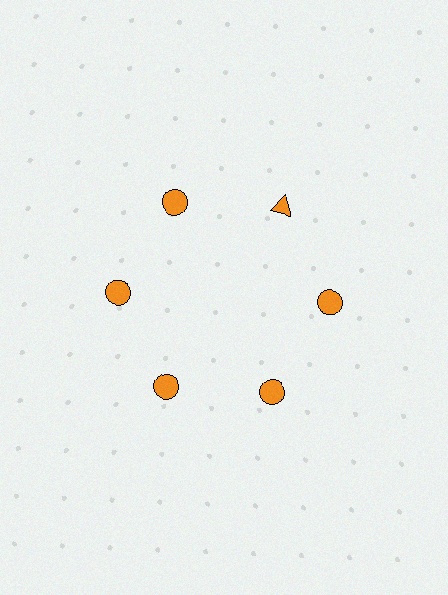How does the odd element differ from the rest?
It has a different shape: triangle instead of circle.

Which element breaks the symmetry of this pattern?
The orange triangle at roughly the 1 o'clock position breaks the symmetry. All other shapes are orange circles.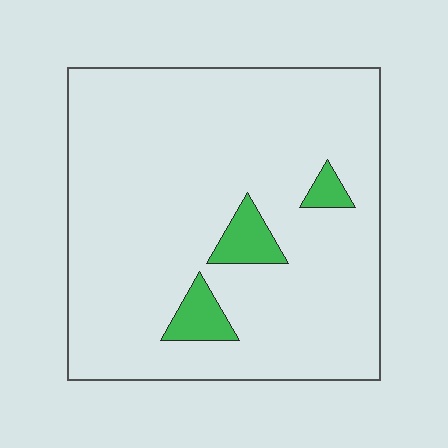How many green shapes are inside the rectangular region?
3.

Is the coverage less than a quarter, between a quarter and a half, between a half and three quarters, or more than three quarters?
Less than a quarter.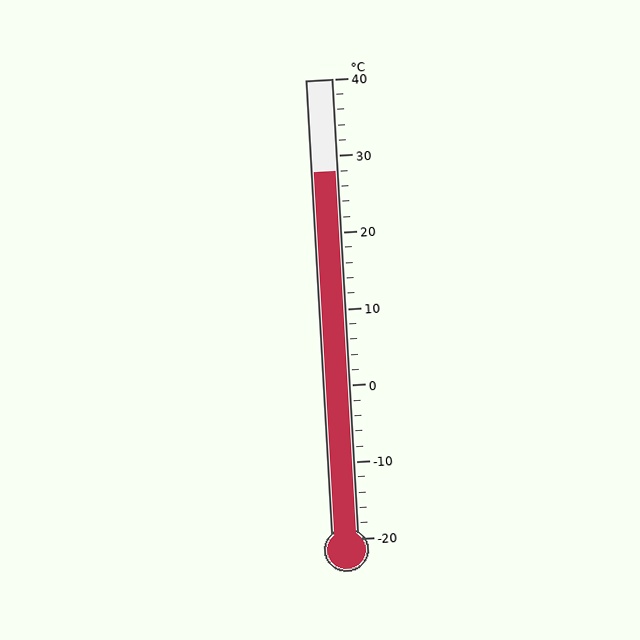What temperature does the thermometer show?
The thermometer shows approximately 28°C.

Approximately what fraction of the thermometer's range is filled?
The thermometer is filled to approximately 80% of its range.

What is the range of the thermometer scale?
The thermometer scale ranges from -20°C to 40°C.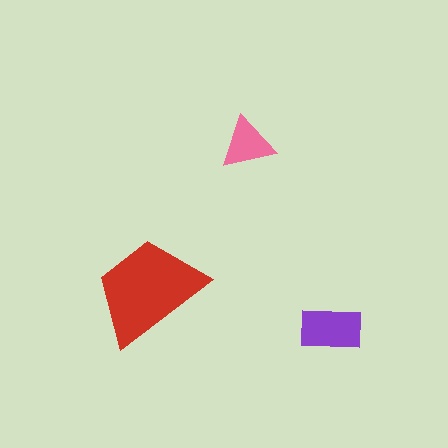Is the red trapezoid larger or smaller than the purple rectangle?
Larger.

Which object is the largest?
The red trapezoid.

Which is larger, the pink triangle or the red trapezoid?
The red trapezoid.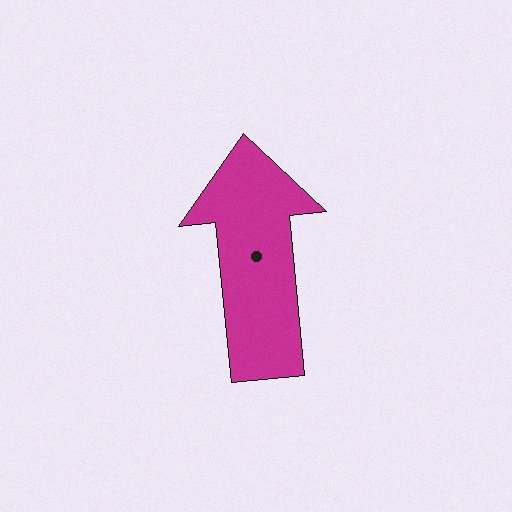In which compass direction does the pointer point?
North.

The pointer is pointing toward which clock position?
Roughly 12 o'clock.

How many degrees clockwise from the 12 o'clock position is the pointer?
Approximately 354 degrees.